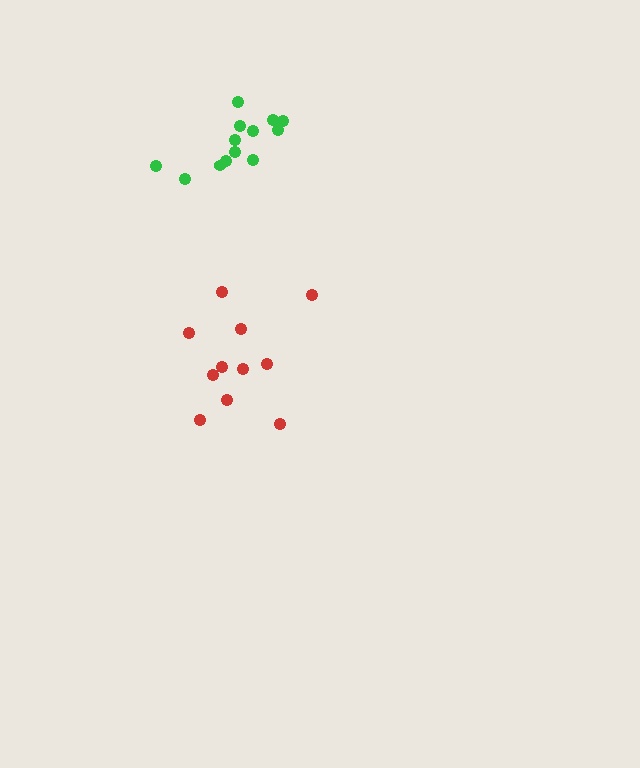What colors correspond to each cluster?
The clusters are colored: green, red.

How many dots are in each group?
Group 1: 13 dots, Group 2: 11 dots (24 total).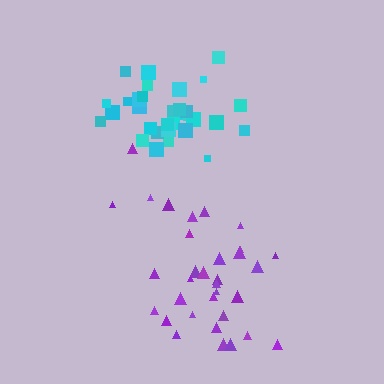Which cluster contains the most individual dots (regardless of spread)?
Purple (33).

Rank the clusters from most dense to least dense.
cyan, purple.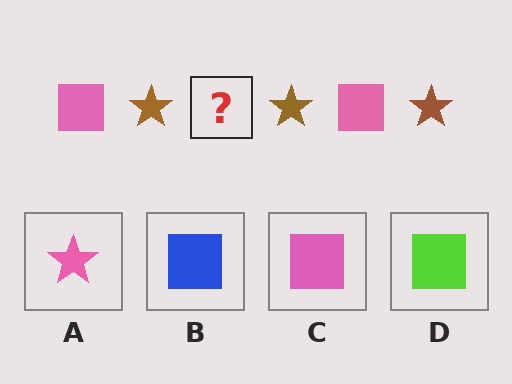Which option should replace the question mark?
Option C.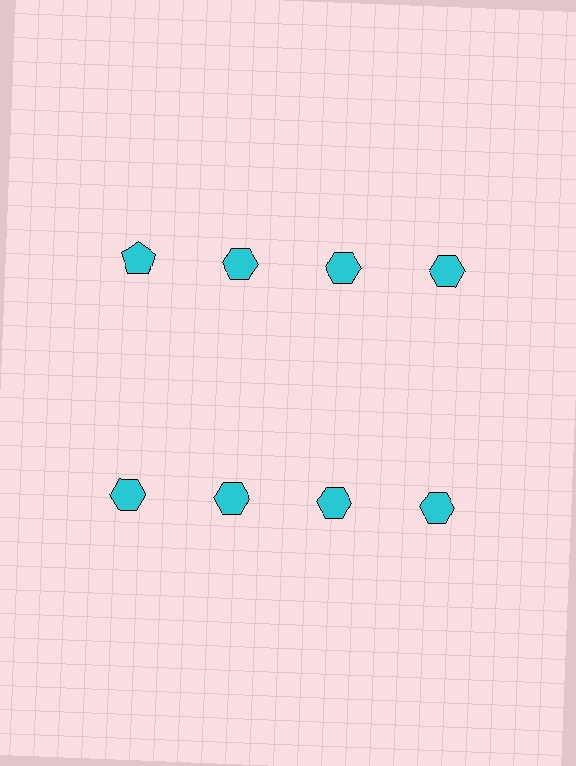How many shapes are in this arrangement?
There are 8 shapes arranged in a grid pattern.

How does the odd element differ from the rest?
It has a different shape: pentagon instead of hexagon.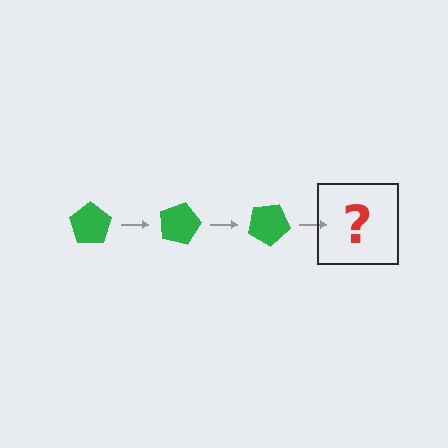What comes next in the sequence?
The next element should be a green pentagon rotated 45 degrees.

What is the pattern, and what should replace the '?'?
The pattern is that the pentagon rotates 15 degrees each step. The '?' should be a green pentagon rotated 45 degrees.